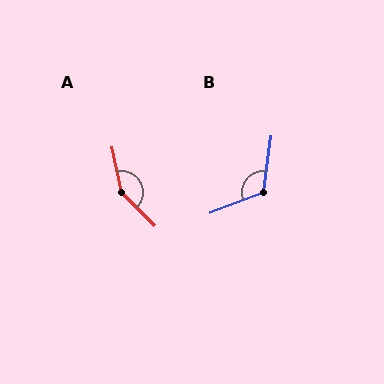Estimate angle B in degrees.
Approximately 118 degrees.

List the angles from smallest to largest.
B (118°), A (147°).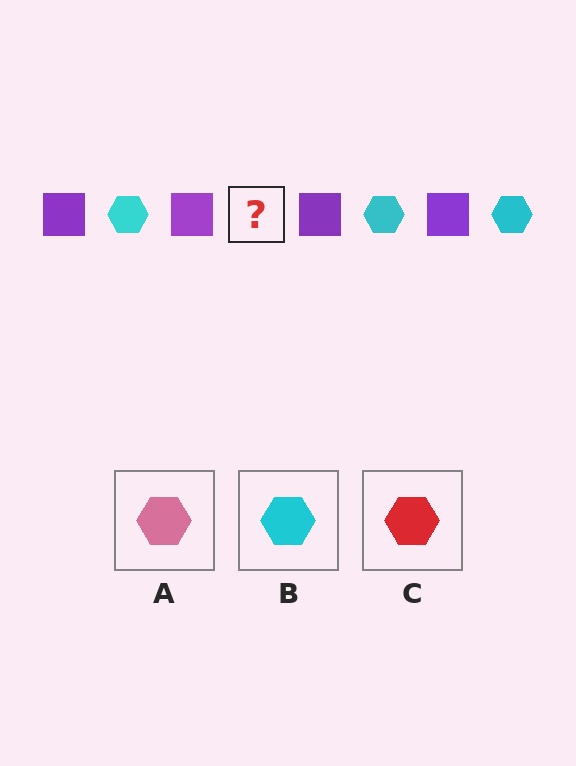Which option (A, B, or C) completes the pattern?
B.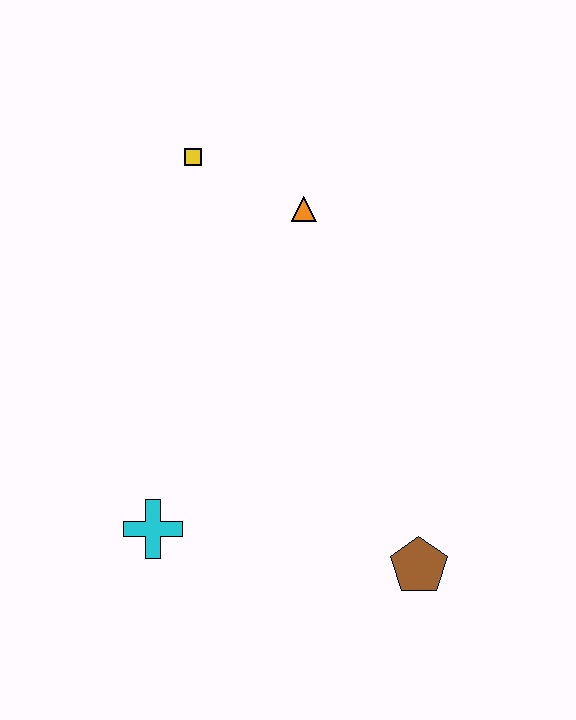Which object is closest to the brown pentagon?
The cyan cross is closest to the brown pentagon.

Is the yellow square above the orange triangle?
Yes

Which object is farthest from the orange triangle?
The brown pentagon is farthest from the orange triangle.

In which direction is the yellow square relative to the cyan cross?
The yellow square is above the cyan cross.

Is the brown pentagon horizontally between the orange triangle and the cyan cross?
No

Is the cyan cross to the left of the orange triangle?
Yes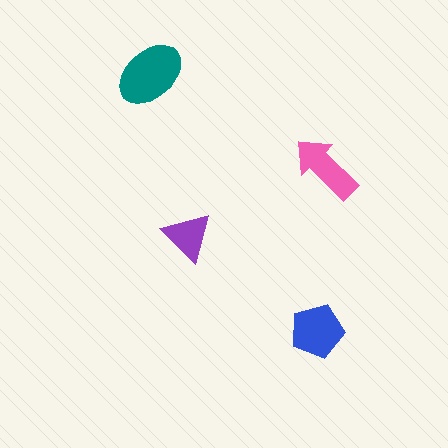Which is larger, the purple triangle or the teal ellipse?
The teal ellipse.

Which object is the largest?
The teal ellipse.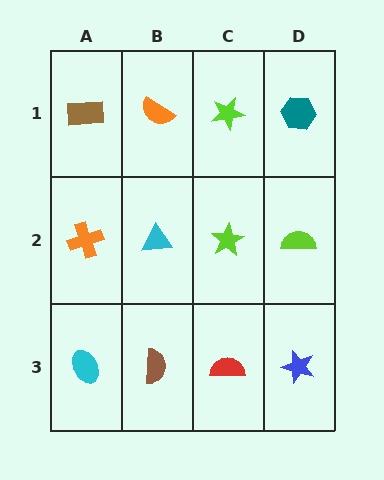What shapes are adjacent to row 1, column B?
A cyan triangle (row 2, column B), a brown rectangle (row 1, column A), a lime star (row 1, column C).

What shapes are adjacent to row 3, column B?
A cyan triangle (row 2, column B), a cyan ellipse (row 3, column A), a red semicircle (row 3, column C).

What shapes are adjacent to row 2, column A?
A brown rectangle (row 1, column A), a cyan ellipse (row 3, column A), a cyan triangle (row 2, column B).